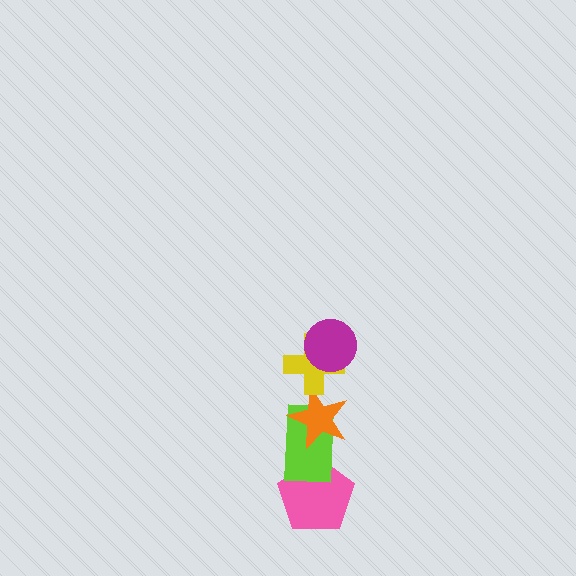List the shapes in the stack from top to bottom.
From top to bottom: the magenta circle, the yellow cross, the orange star, the lime rectangle, the pink pentagon.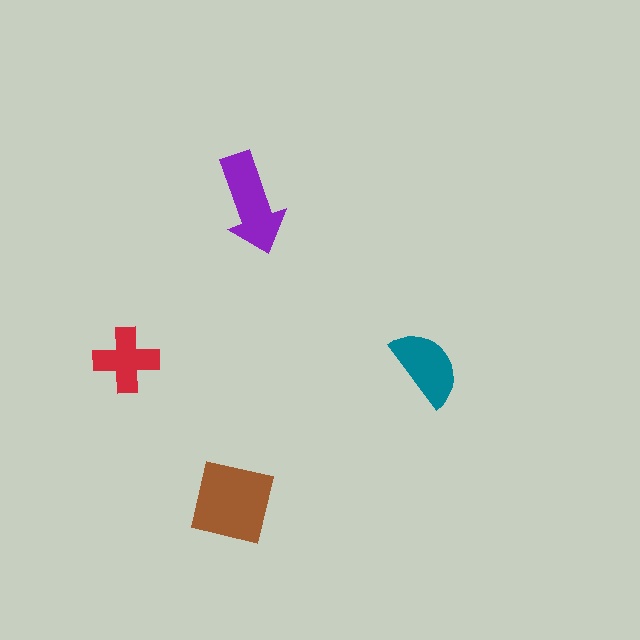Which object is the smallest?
The red cross.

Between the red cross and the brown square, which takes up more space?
The brown square.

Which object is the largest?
The brown square.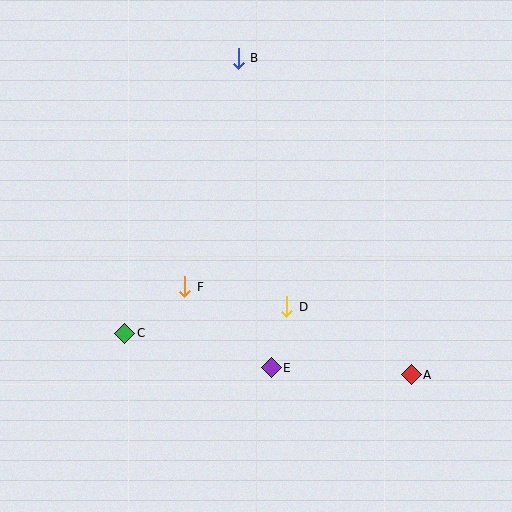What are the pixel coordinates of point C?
Point C is at (125, 333).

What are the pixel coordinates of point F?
Point F is at (185, 287).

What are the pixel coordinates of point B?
Point B is at (238, 58).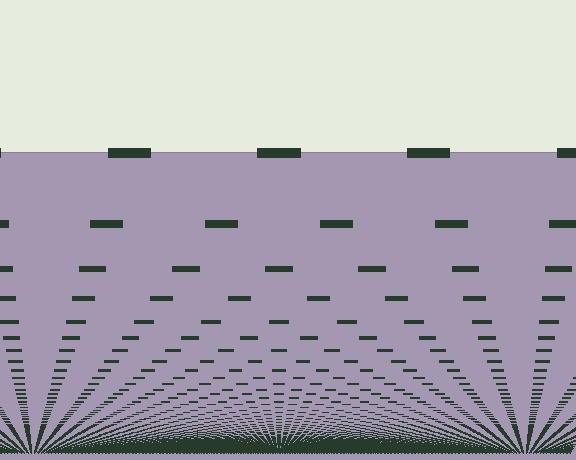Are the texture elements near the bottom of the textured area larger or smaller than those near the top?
Smaller. The gradient is inverted — elements near the bottom are smaller and denser.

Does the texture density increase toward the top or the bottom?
Density increases toward the bottom.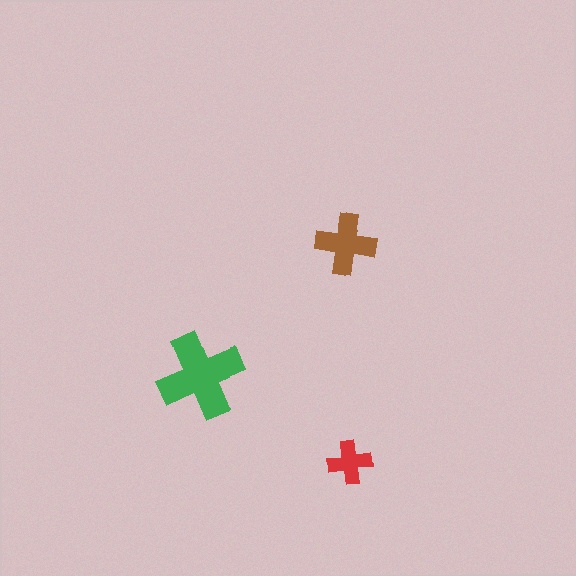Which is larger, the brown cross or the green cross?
The green one.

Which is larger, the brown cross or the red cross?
The brown one.